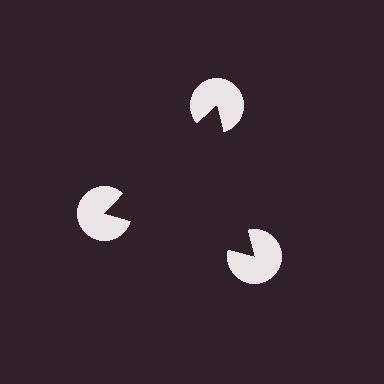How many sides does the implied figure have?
3 sides.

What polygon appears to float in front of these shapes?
An illusory triangle — its edges are inferred from the aligned wedge cuts in the pac-man discs, not physically drawn.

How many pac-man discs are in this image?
There are 3 — one at each vertex of the illusory triangle.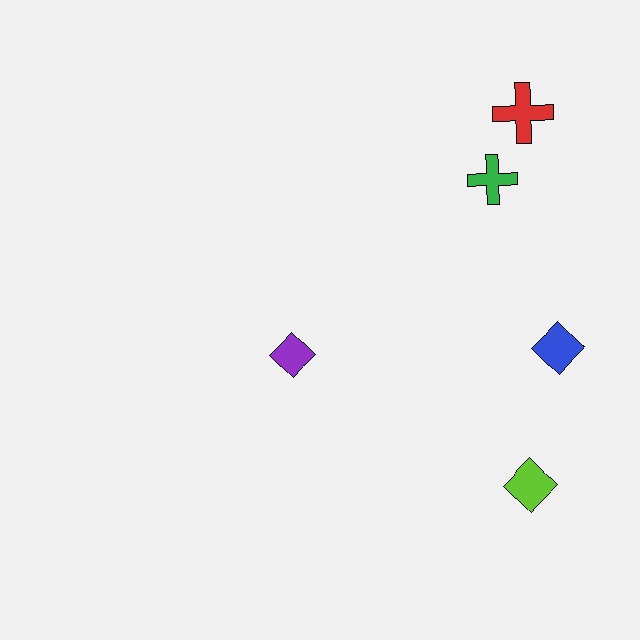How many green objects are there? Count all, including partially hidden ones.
There is 1 green object.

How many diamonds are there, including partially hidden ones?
There are 3 diamonds.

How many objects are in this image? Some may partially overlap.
There are 5 objects.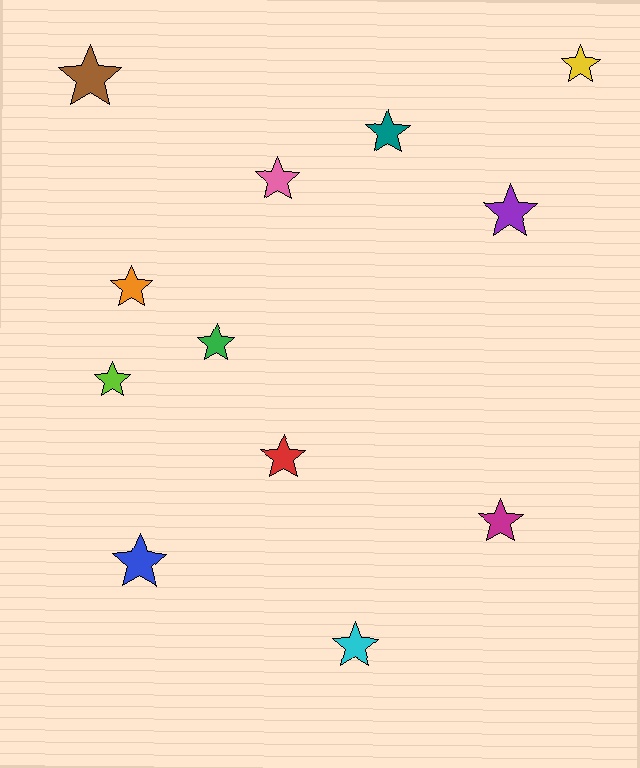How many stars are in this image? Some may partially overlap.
There are 12 stars.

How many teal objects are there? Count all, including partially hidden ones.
There is 1 teal object.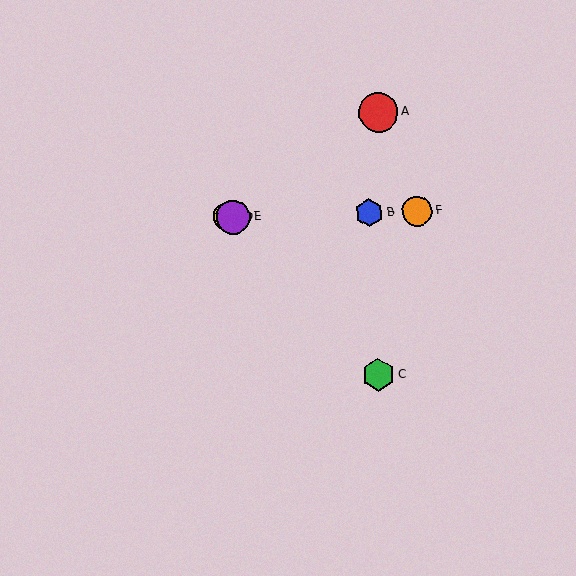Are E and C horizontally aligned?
No, E is at y≈217 and C is at y≈375.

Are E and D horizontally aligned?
Yes, both are at y≈217.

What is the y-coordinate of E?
Object E is at y≈217.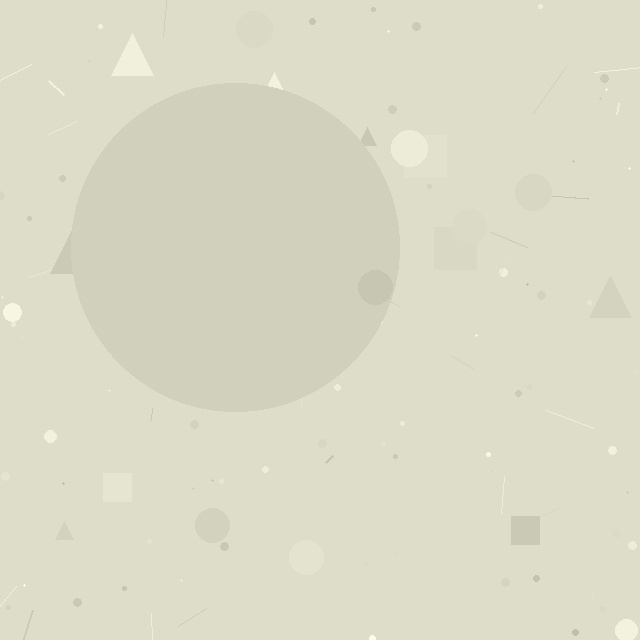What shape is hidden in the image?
A circle is hidden in the image.